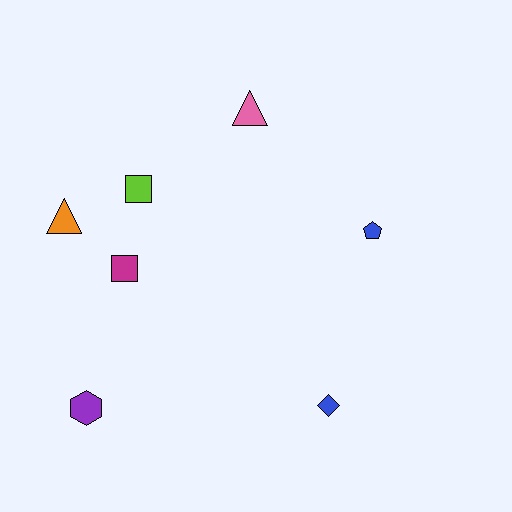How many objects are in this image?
There are 7 objects.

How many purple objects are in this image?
There is 1 purple object.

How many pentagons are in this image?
There is 1 pentagon.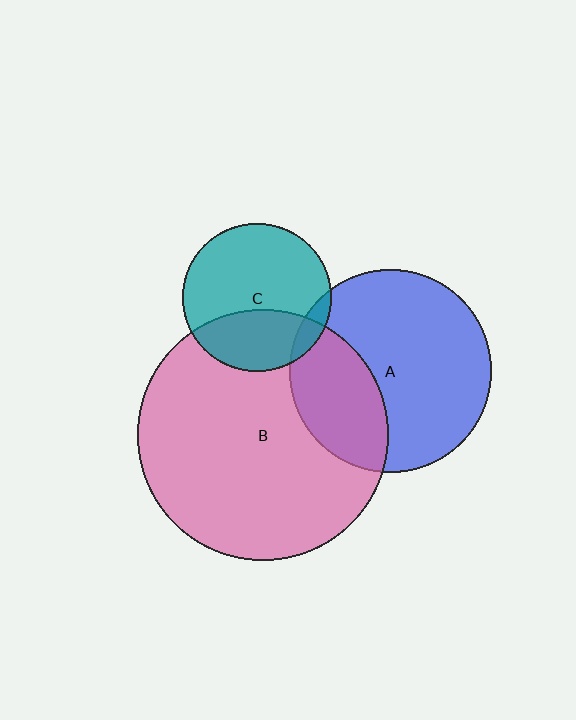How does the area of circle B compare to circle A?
Approximately 1.5 times.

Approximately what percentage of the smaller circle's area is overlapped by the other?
Approximately 35%.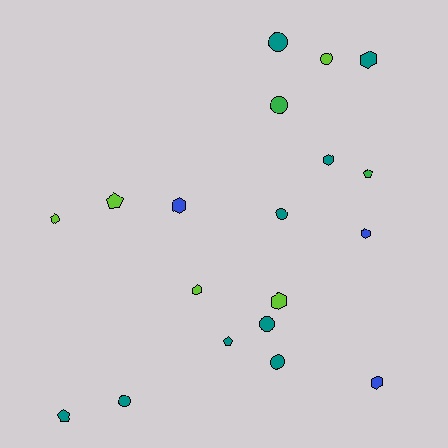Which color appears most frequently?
Teal, with 9 objects.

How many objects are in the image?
There are 19 objects.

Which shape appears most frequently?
Hexagon, with 8 objects.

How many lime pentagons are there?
There is 1 lime pentagon.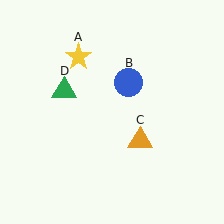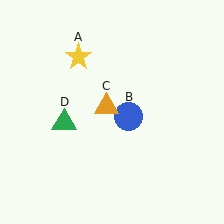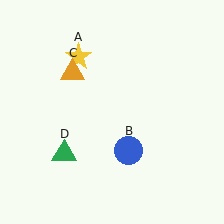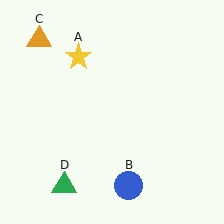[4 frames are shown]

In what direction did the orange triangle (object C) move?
The orange triangle (object C) moved up and to the left.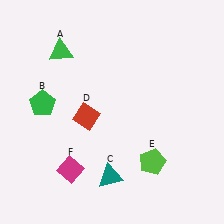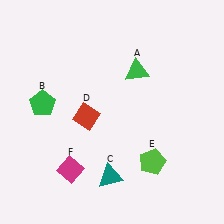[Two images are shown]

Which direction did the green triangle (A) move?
The green triangle (A) moved right.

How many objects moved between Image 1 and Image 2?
1 object moved between the two images.